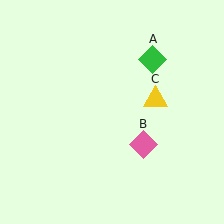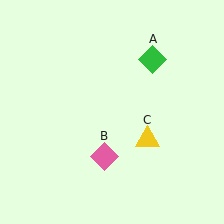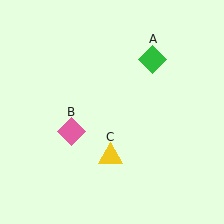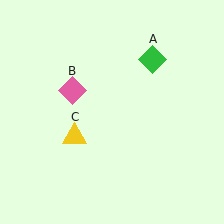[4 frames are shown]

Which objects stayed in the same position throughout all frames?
Green diamond (object A) remained stationary.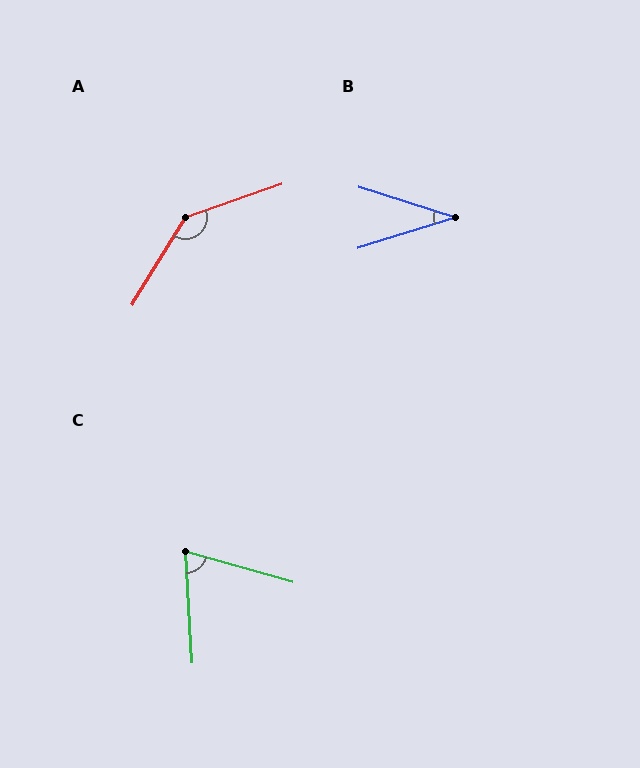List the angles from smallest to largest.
B (35°), C (70°), A (140°).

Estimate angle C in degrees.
Approximately 70 degrees.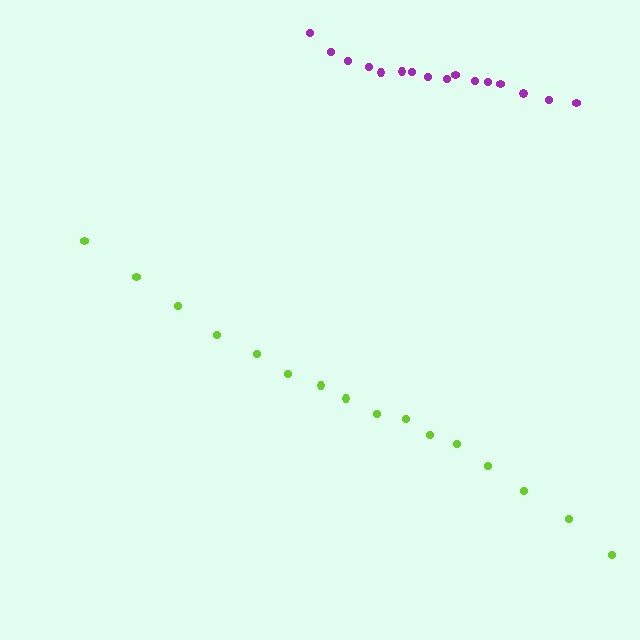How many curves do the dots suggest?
There are 2 distinct paths.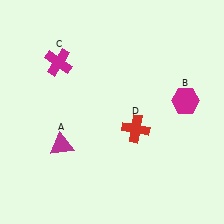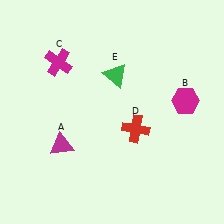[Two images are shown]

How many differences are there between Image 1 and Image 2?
There is 1 difference between the two images.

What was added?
A green triangle (E) was added in Image 2.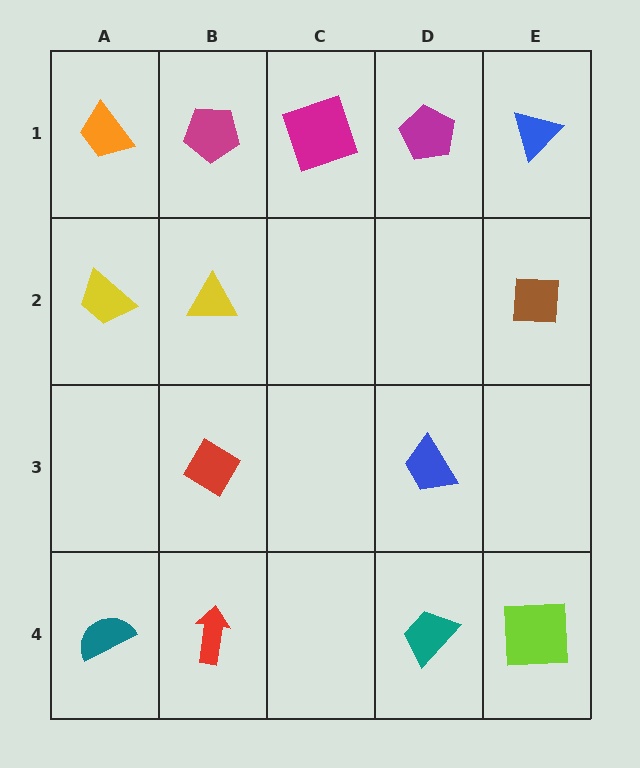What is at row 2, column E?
A brown square.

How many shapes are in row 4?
4 shapes.